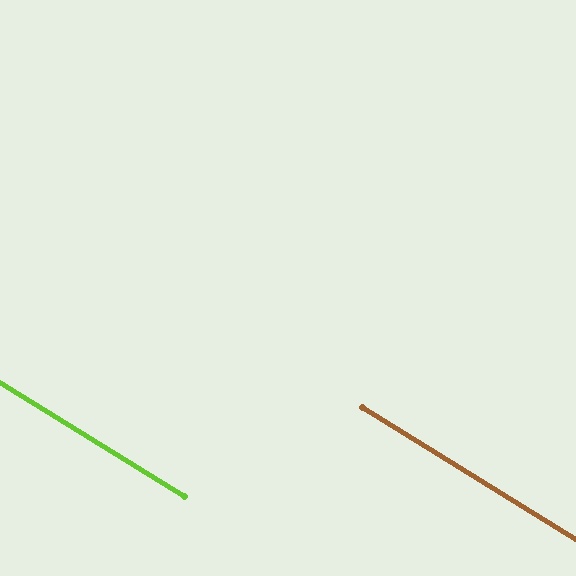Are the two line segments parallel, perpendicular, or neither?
Parallel — their directions differ by only 0.1°.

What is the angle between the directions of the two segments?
Approximately 0 degrees.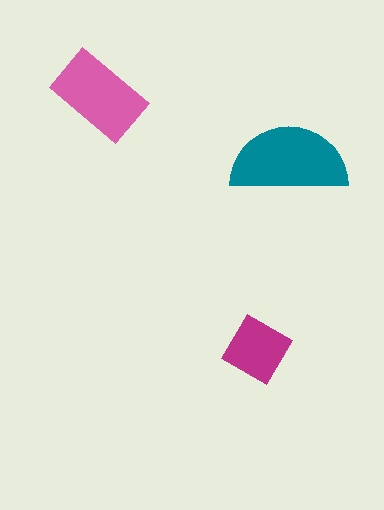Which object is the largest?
The teal semicircle.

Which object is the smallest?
The magenta diamond.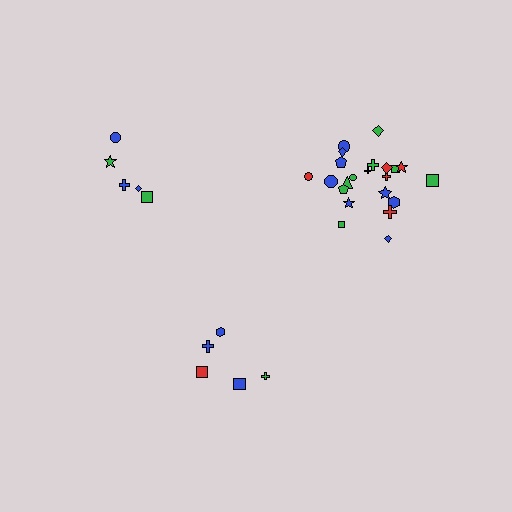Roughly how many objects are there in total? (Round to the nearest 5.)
Roughly 30 objects in total.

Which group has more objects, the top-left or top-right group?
The top-right group.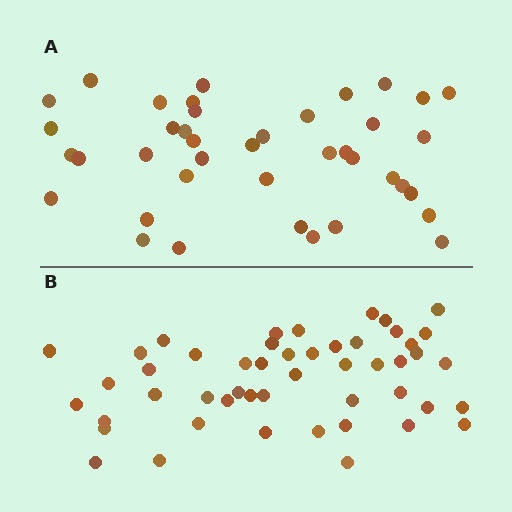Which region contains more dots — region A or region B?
Region B (the bottom region) has more dots.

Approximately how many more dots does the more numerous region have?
Region B has roughly 8 or so more dots than region A.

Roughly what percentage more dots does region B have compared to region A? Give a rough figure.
About 20% more.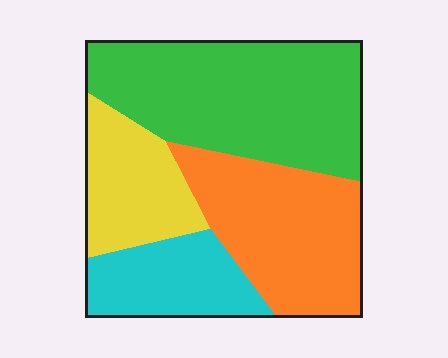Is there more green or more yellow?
Green.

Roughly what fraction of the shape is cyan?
Cyan covers 16% of the shape.